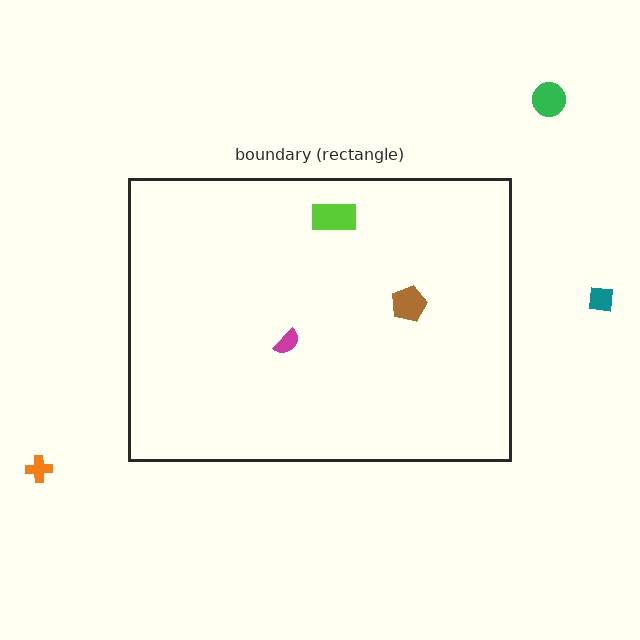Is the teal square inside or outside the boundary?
Outside.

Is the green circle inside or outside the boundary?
Outside.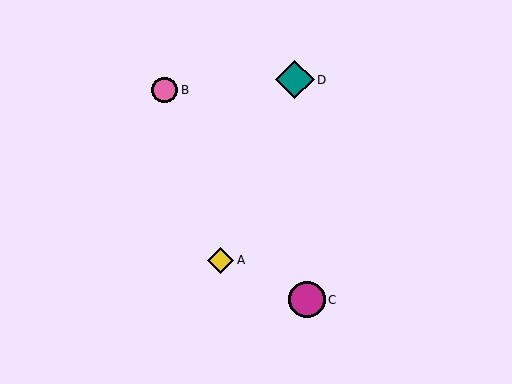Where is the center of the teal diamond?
The center of the teal diamond is at (295, 80).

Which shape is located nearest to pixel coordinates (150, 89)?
The pink circle (labeled B) at (165, 90) is nearest to that location.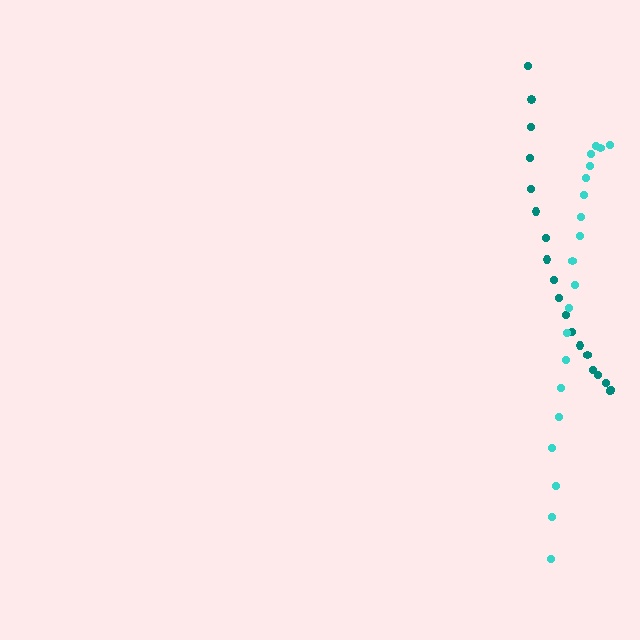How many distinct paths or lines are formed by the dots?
There are 2 distinct paths.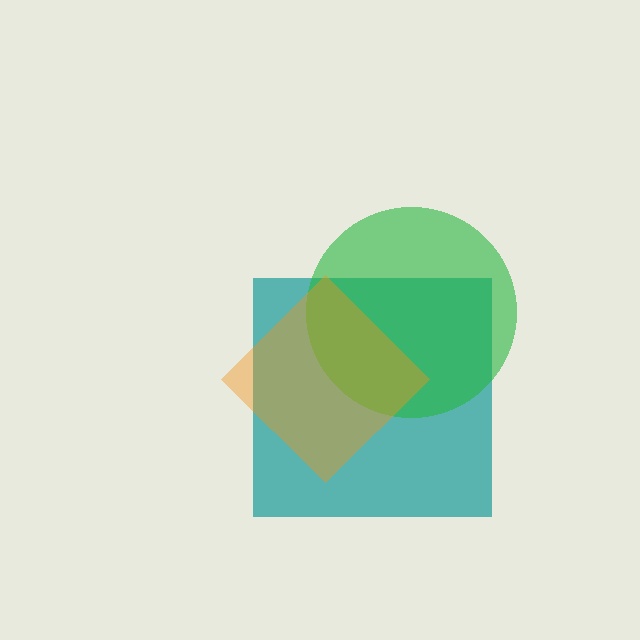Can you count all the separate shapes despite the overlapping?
Yes, there are 3 separate shapes.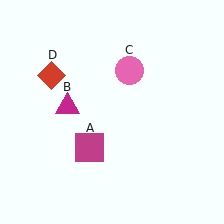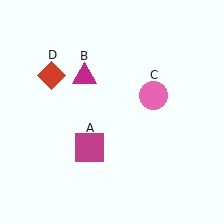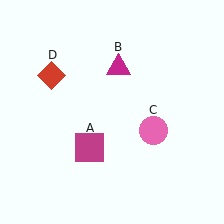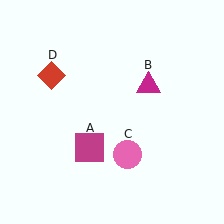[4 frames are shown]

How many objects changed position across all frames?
2 objects changed position: magenta triangle (object B), pink circle (object C).